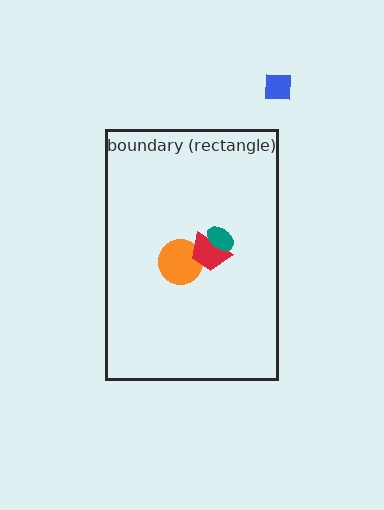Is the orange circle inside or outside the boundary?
Inside.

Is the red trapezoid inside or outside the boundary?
Inside.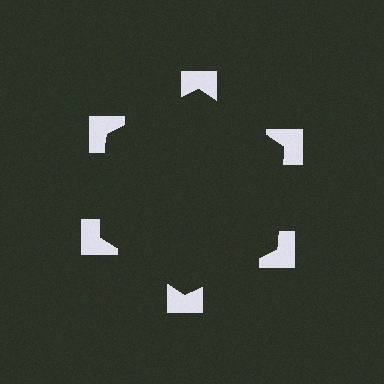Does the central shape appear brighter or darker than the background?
It typically appears slightly darker than the background, even though no actual brightness change is drawn.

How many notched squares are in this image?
There are 6 — one at each vertex of the illusory hexagon.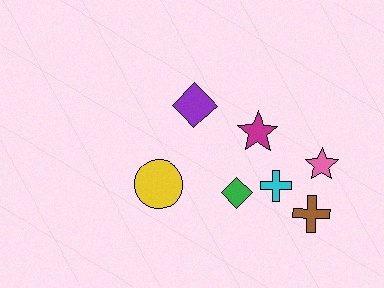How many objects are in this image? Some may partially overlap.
There are 7 objects.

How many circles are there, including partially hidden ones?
There is 1 circle.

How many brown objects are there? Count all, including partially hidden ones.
There is 1 brown object.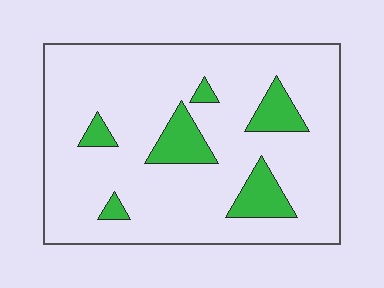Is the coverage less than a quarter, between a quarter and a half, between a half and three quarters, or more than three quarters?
Less than a quarter.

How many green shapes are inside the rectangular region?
6.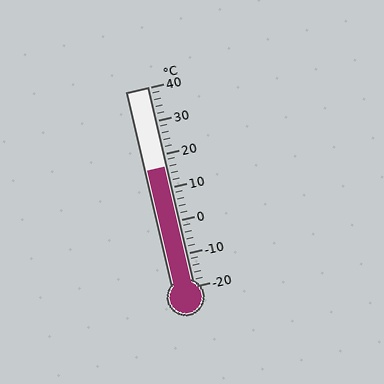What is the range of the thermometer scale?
The thermometer scale ranges from -20°C to 40°C.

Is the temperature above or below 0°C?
The temperature is above 0°C.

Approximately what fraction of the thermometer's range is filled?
The thermometer is filled to approximately 60% of its range.